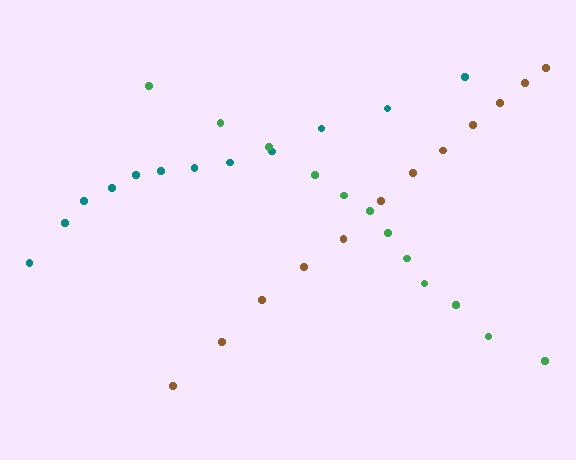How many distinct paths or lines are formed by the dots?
There are 3 distinct paths.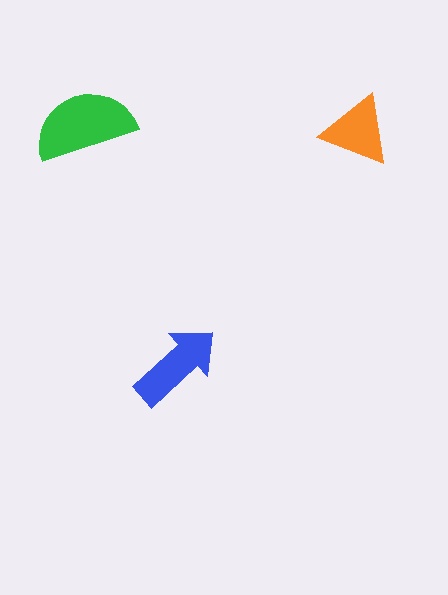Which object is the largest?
The green semicircle.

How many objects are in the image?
There are 3 objects in the image.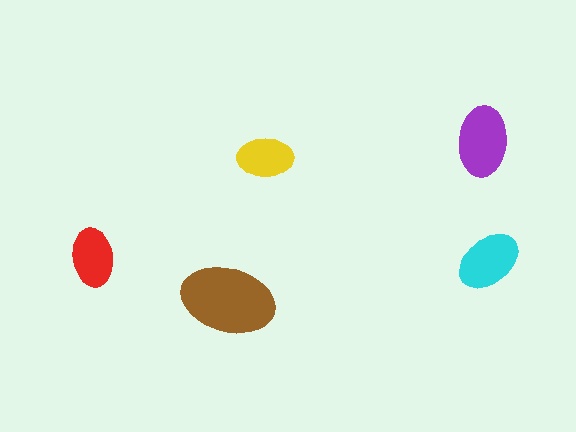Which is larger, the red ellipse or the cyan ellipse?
The cyan one.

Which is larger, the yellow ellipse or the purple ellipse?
The purple one.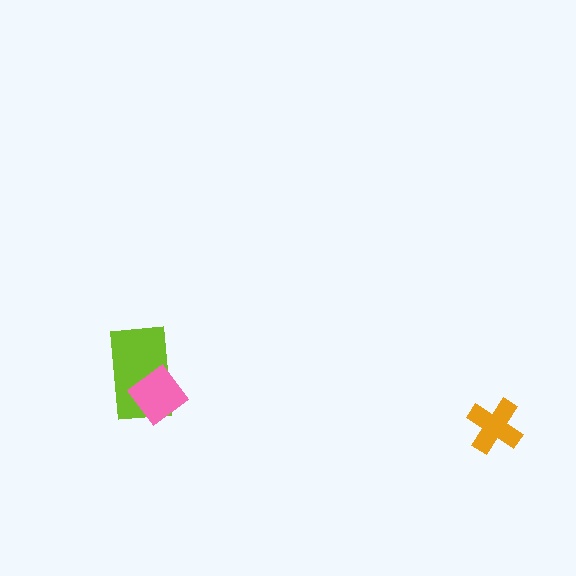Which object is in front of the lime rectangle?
The pink diamond is in front of the lime rectangle.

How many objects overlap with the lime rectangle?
1 object overlaps with the lime rectangle.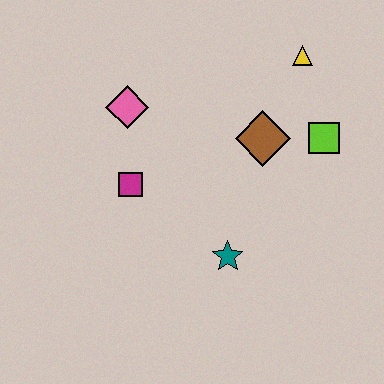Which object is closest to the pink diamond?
The magenta square is closest to the pink diamond.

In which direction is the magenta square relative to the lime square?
The magenta square is to the left of the lime square.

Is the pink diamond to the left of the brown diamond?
Yes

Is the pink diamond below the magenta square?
No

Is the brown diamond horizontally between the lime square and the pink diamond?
Yes